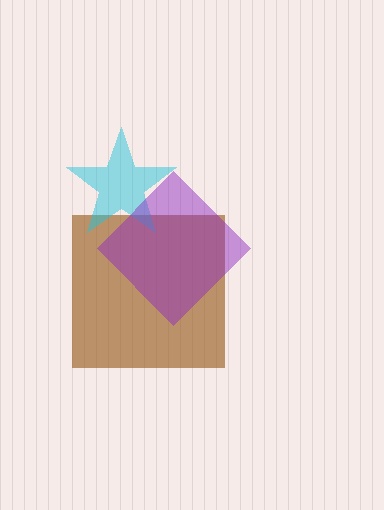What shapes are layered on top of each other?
The layered shapes are: a brown square, a cyan star, a purple diamond.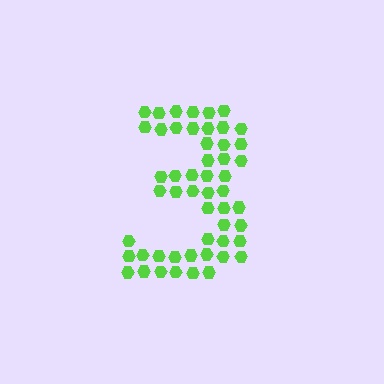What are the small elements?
The small elements are hexagons.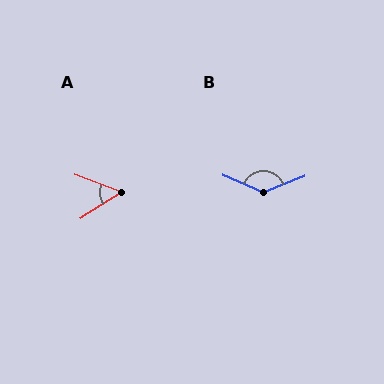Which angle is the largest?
B, at approximately 134 degrees.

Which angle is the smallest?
A, at approximately 53 degrees.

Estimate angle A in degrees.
Approximately 53 degrees.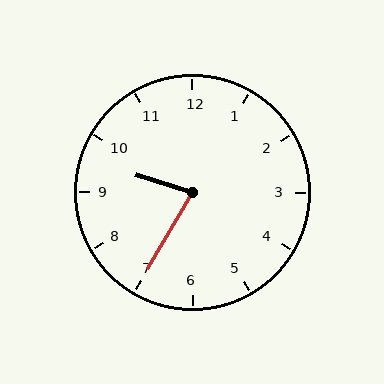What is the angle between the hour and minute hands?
Approximately 78 degrees.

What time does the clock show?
9:35.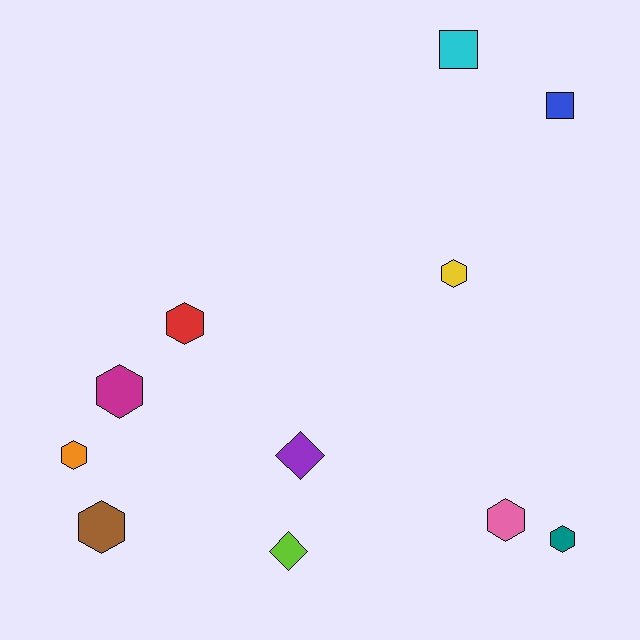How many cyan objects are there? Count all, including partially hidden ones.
There is 1 cyan object.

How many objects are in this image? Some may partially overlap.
There are 11 objects.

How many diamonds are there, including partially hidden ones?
There are 2 diamonds.